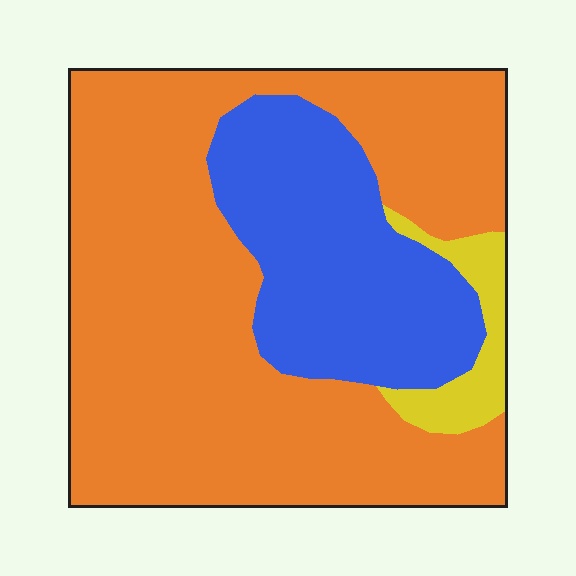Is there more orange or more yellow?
Orange.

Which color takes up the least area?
Yellow, at roughly 5%.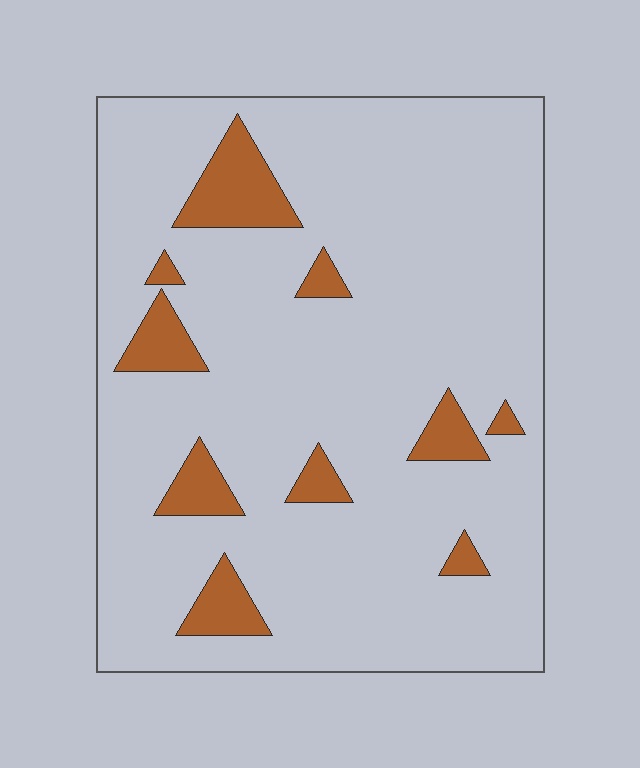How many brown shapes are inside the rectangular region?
10.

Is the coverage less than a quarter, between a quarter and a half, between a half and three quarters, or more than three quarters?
Less than a quarter.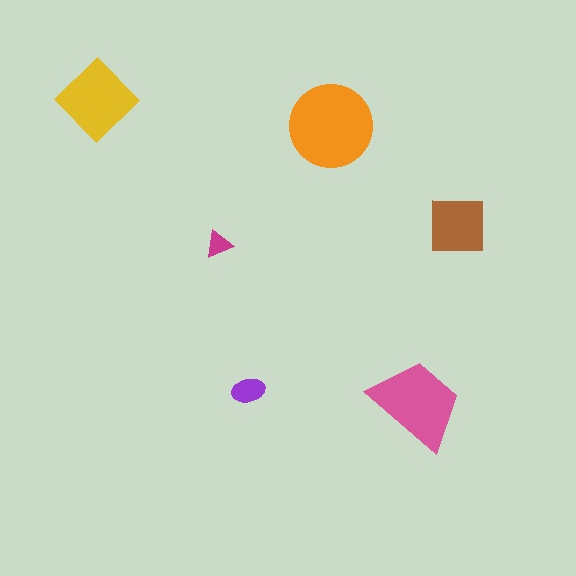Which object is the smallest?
The magenta triangle.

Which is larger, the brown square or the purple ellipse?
The brown square.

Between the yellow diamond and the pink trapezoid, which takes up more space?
The pink trapezoid.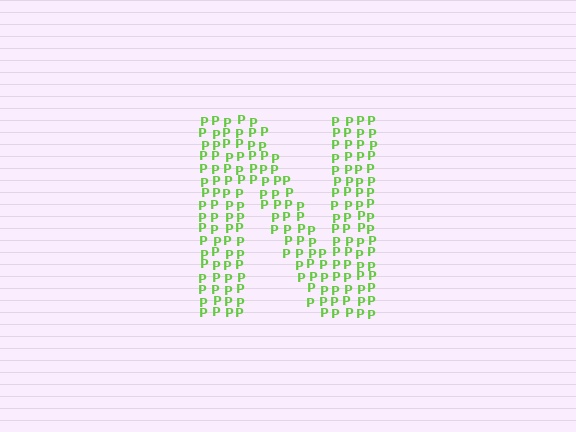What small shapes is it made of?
It is made of small letter P's.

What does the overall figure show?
The overall figure shows the letter N.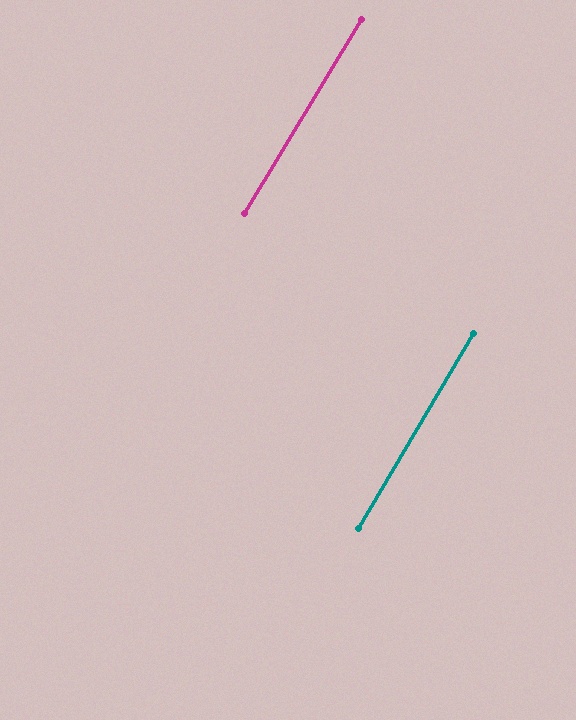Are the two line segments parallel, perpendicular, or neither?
Parallel — their directions differ by only 0.8°.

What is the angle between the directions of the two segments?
Approximately 1 degree.